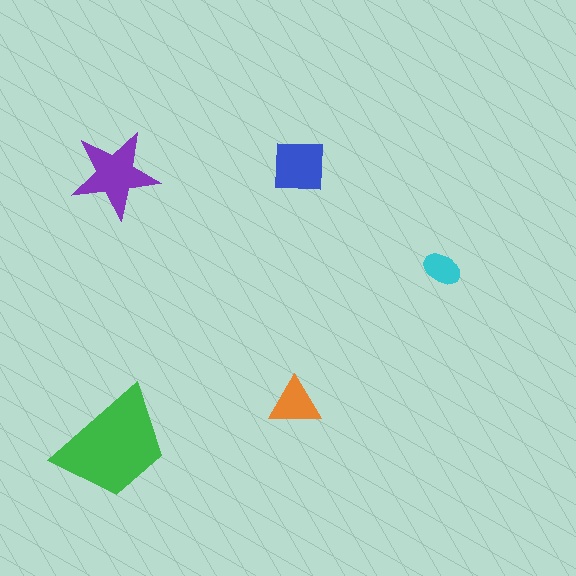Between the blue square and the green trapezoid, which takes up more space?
The green trapezoid.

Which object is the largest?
The green trapezoid.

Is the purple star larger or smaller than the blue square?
Larger.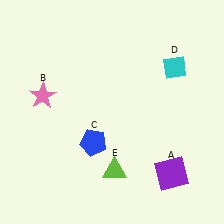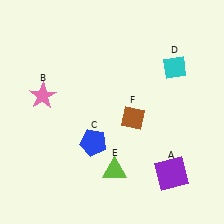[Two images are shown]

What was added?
A brown diamond (F) was added in Image 2.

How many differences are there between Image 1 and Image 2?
There is 1 difference between the two images.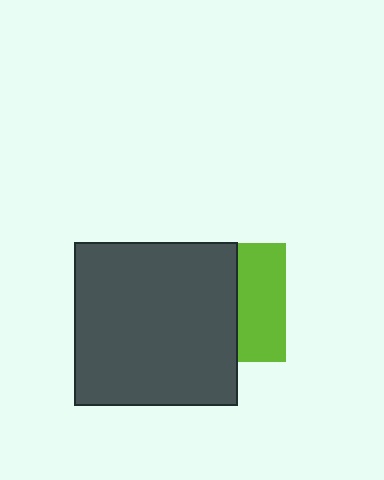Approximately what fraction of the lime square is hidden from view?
Roughly 59% of the lime square is hidden behind the dark gray square.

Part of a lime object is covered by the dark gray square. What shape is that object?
It is a square.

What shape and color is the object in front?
The object in front is a dark gray square.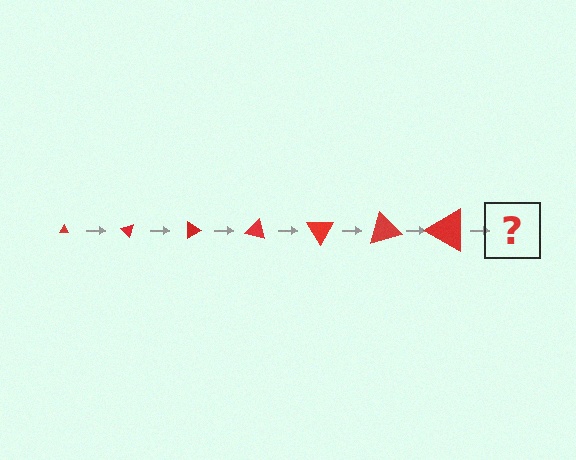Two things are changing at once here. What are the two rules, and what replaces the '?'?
The two rules are that the triangle grows larger each step and it rotates 45 degrees each step. The '?' should be a triangle, larger than the previous one and rotated 315 degrees from the start.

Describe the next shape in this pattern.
It should be a triangle, larger than the previous one and rotated 315 degrees from the start.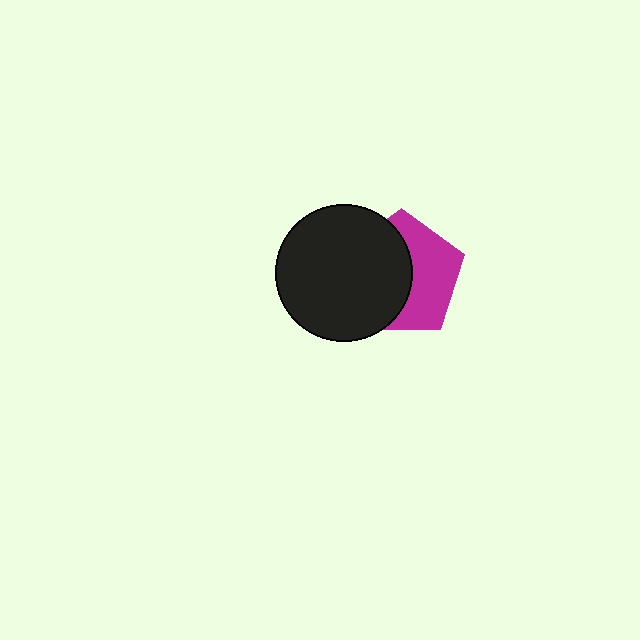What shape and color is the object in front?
The object in front is a black circle.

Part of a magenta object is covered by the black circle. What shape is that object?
It is a pentagon.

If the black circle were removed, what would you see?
You would see the complete magenta pentagon.